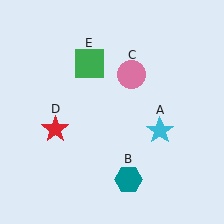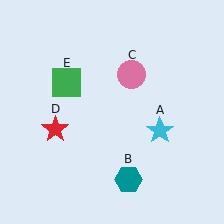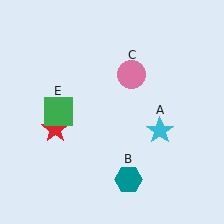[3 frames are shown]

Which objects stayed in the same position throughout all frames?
Cyan star (object A) and teal hexagon (object B) and pink circle (object C) and red star (object D) remained stationary.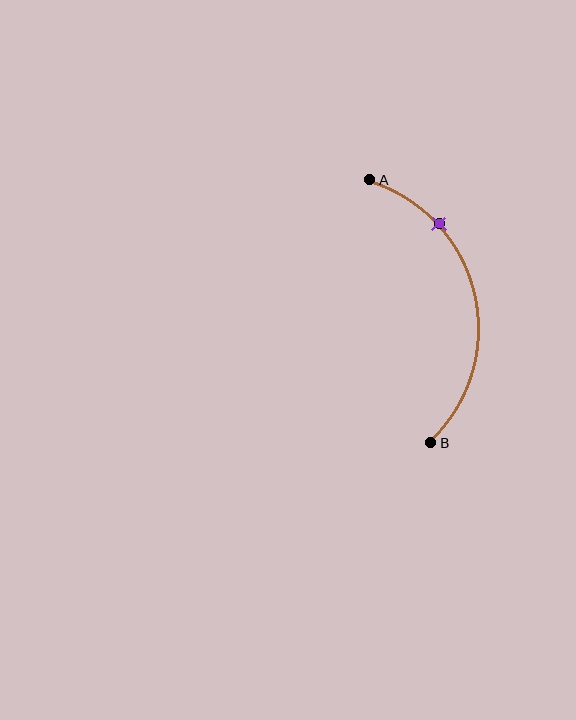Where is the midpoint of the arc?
The arc midpoint is the point on the curve farthest from the straight line joining A and B. It sits to the right of that line.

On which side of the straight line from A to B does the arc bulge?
The arc bulges to the right of the straight line connecting A and B.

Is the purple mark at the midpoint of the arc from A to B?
No. The purple mark lies on the arc but is closer to endpoint A. The arc midpoint would be at the point on the curve equidistant along the arc from both A and B.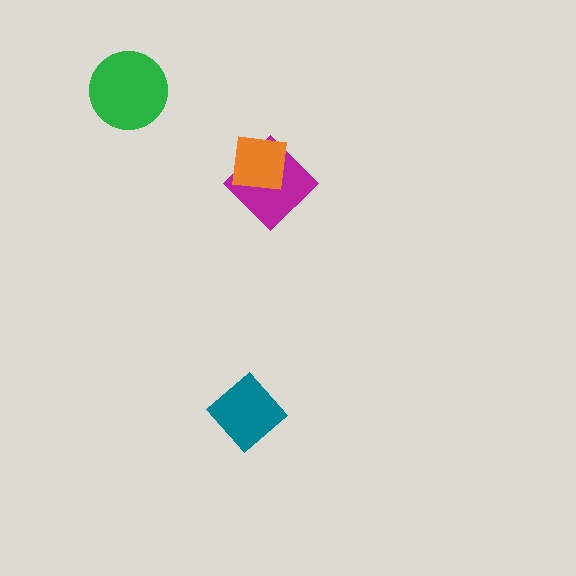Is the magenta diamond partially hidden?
Yes, it is partially covered by another shape.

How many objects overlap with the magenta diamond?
1 object overlaps with the magenta diamond.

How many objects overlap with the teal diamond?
0 objects overlap with the teal diamond.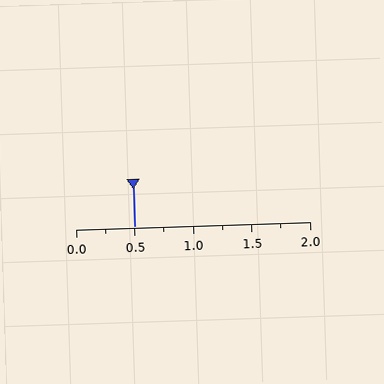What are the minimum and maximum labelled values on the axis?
The axis runs from 0.0 to 2.0.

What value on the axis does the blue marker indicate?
The marker indicates approximately 0.5.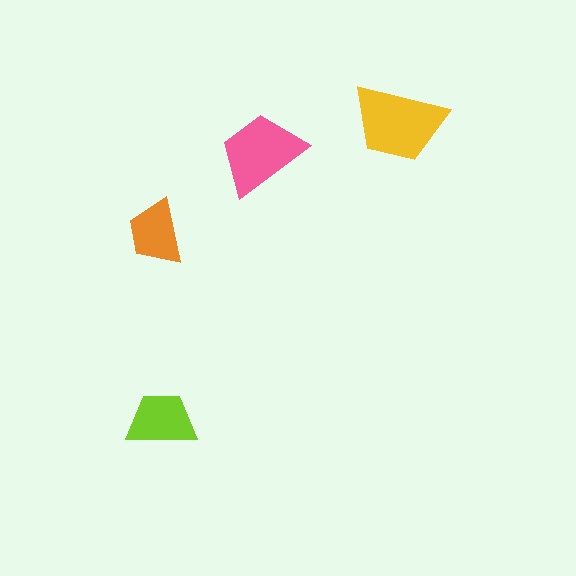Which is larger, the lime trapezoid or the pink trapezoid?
The pink one.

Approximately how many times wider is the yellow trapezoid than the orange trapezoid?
About 1.5 times wider.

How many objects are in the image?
There are 4 objects in the image.